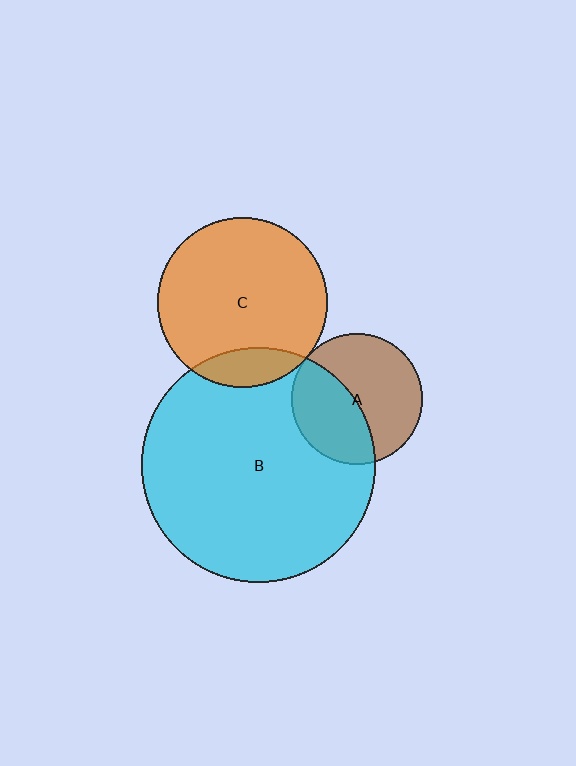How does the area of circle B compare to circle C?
Approximately 1.9 times.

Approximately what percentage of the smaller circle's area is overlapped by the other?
Approximately 45%.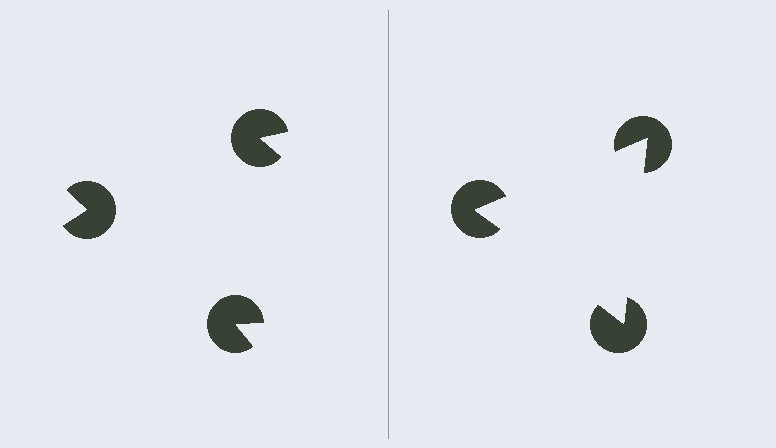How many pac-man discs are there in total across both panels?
6 — 3 on each side.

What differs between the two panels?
The pac-man discs are positioned identically on both sides; only the wedge orientations differ. On the right they align to a triangle; on the left they are misaligned.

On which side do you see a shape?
An illusory triangle appears on the right side. On the left side the wedge cuts are rotated, so no coherent shape forms.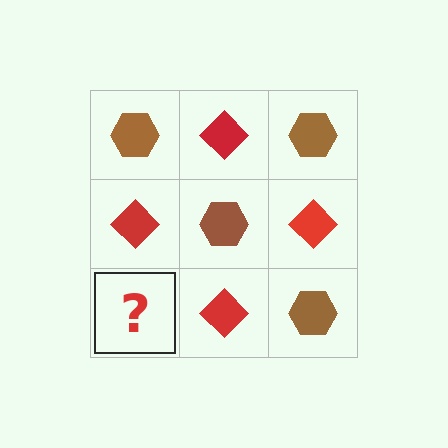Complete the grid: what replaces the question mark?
The question mark should be replaced with a brown hexagon.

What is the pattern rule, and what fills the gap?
The rule is that it alternates brown hexagon and red diamond in a checkerboard pattern. The gap should be filled with a brown hexagon.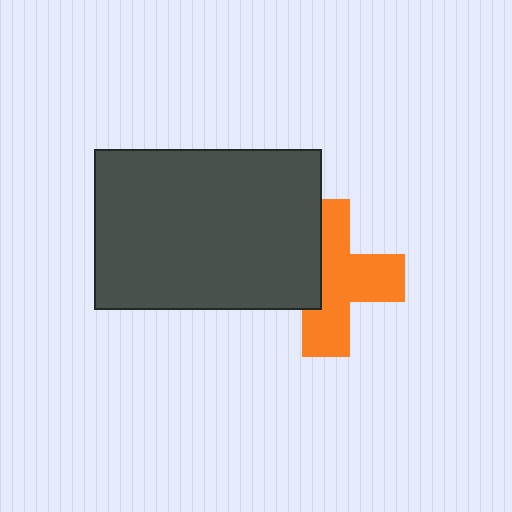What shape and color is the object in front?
The object in front is a dark gray rectangle.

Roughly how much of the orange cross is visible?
About half of it is visible (roughly 63%).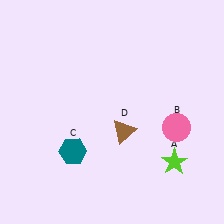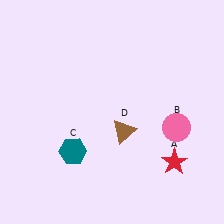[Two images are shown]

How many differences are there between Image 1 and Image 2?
There is 1 difference between the two images.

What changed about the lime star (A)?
In Image 1, A is lime. In Image 2, it changed to red.